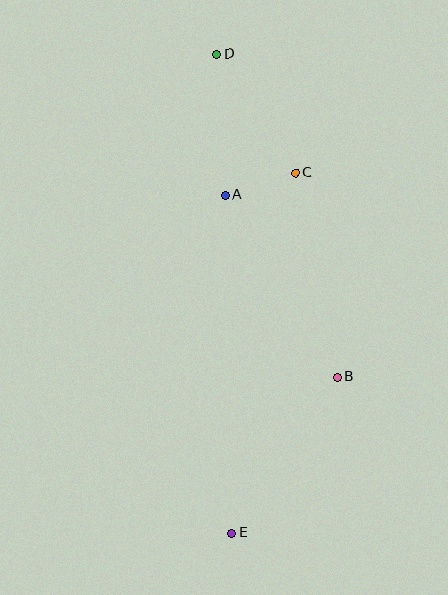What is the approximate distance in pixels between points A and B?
The distance between A and B is approximately 213 pixels.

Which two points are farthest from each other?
Points D and E are farthest from each other.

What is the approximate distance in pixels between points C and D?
The distance between C and D is approximately 142 pixels.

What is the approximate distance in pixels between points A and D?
The distance between A and D is approximately 141 pixels.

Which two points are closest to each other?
Points A and C are closest to each other.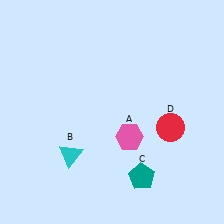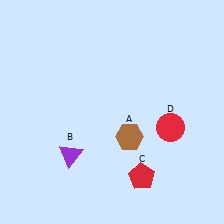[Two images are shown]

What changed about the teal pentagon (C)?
In Image 1, C is teal. In Image 2, it changed to red.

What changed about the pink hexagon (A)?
In Image 1, A is pink. In Image 2, it changed to brown.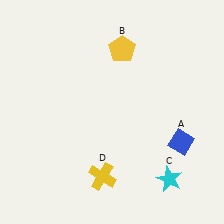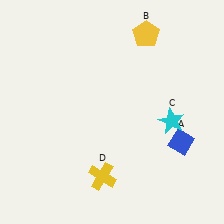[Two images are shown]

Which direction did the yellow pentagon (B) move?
The yellow pentagon (B) moved right.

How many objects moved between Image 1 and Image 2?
2 objects moved between the two images.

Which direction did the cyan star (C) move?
The cyan star (C) moved up.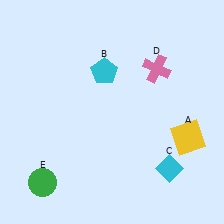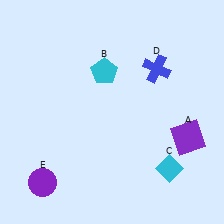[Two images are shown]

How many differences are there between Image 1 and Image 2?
There are 3 differences between the two images.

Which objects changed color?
A changed from yellow to purple. D changed from pink to blue. E changed from green to purple.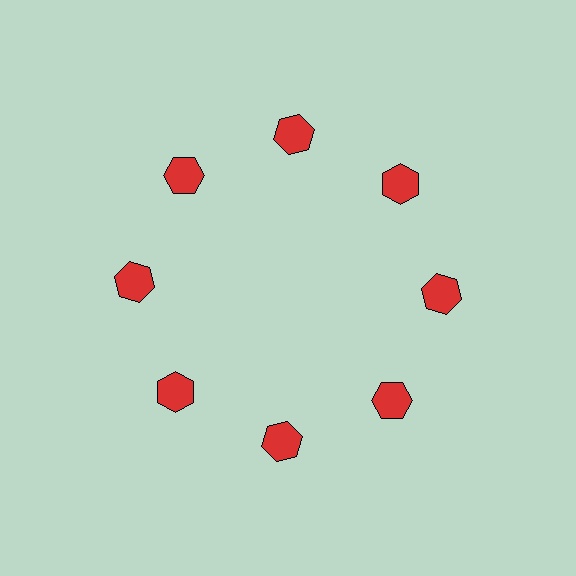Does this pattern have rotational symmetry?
Yes, this pattern has 8-fold rotational symmetry. It looks the same after rotating 45 degrees around the center.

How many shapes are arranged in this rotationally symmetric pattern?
There are 8 shapes, arranged in 8 groups of 1.